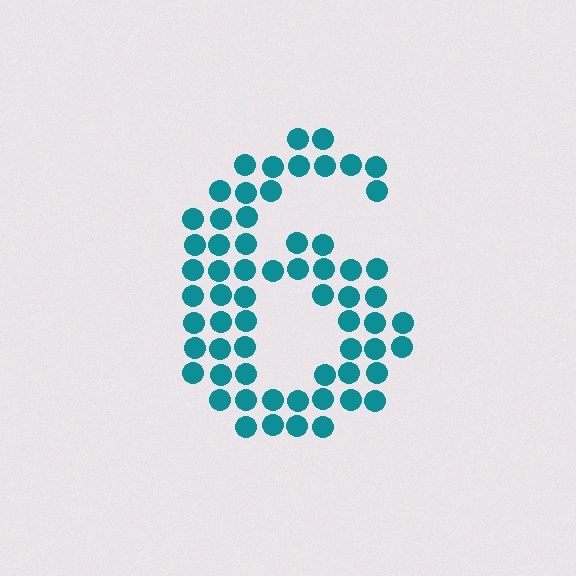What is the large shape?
The large shape is the digit 6.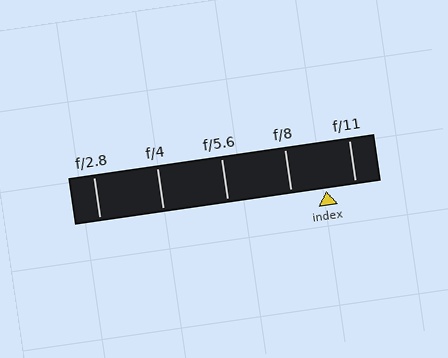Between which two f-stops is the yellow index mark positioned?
The index mark is between f/8 and f/11.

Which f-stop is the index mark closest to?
The index mark is closest to f/11.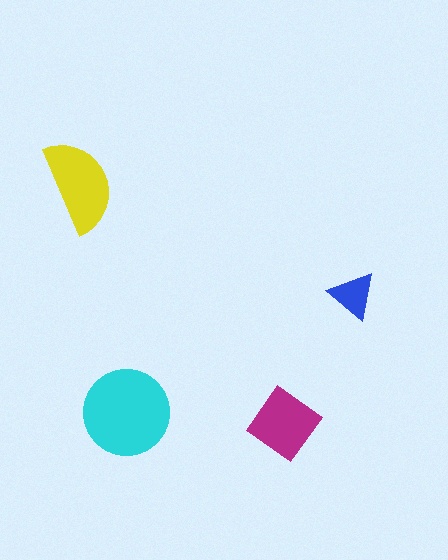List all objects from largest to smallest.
The cyan circle, the yellow semicircle, the magenta diamond, the blue triangle.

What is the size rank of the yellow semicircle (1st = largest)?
2nd.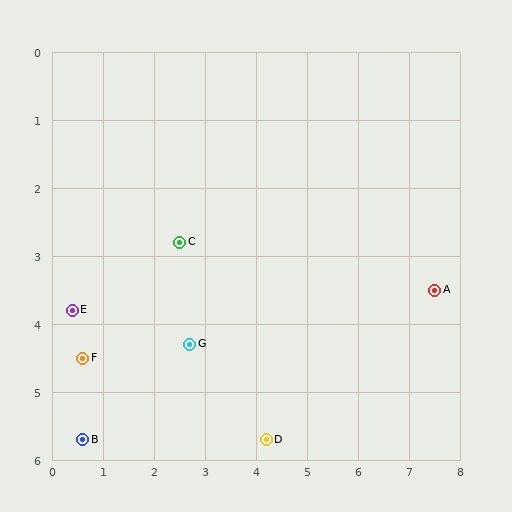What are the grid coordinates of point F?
Point F is at approximately (0.6, 4.5).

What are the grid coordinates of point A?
Point A is at approximately (7.5, 3.5).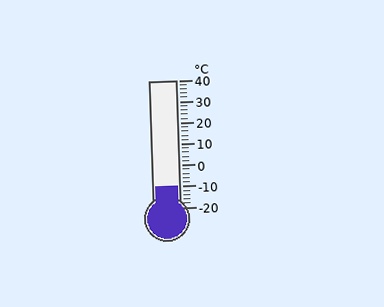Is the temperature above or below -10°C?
The temperature is at -10°C.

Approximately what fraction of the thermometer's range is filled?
The thermometer is filled to approximately 15% of its range.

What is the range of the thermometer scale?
The thermometer scale ranges from -20°C to 40°C.